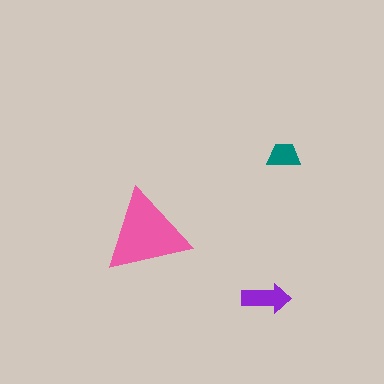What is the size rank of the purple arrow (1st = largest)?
2nd.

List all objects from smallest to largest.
The teal trapezoid, the purple arrow, the pink triangle.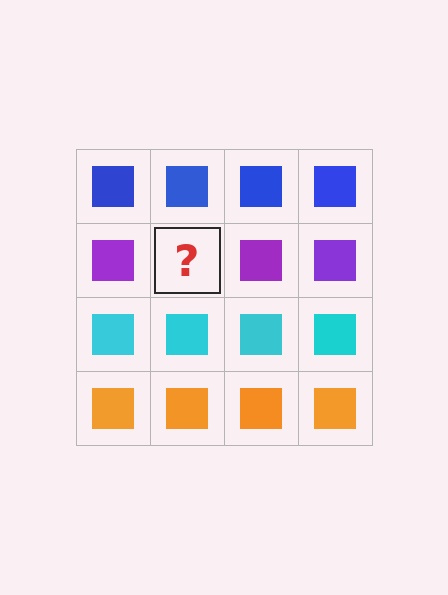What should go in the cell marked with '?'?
The missing cell should contain a purple square.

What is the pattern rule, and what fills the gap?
The rule is that each row has a consistent color. The gap should be filled with a purple square.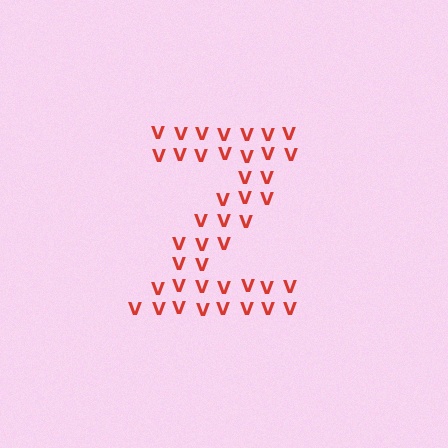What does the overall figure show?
The overall figure shows the letter Z.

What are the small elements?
The small elements are letter V's.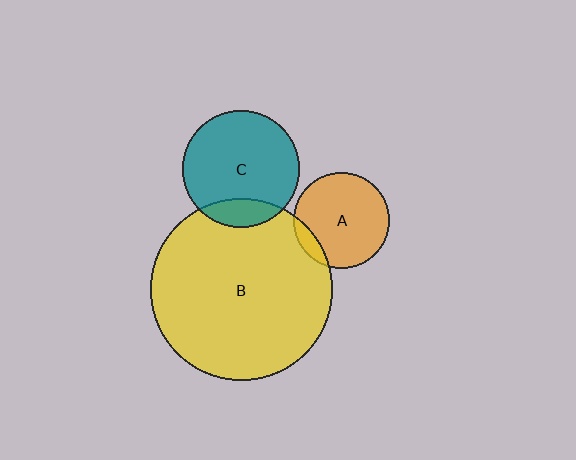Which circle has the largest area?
Circle B (yellow).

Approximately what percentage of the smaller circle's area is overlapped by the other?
Approximately 10%.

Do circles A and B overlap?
Yes.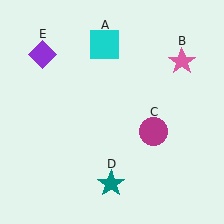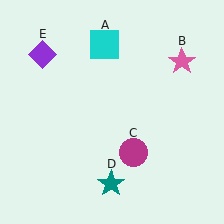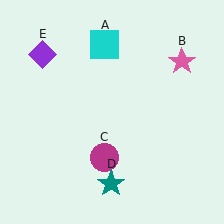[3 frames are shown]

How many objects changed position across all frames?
1 object changed position: magenta circle (object C).